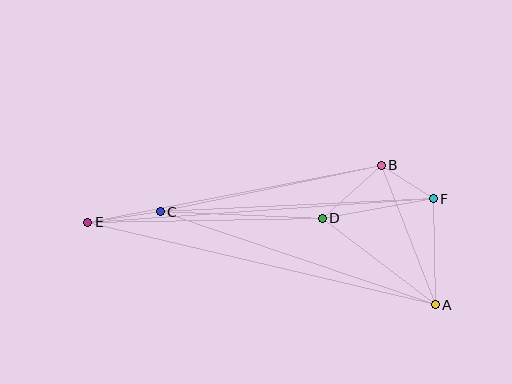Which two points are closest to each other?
Points B and F are closest to each other.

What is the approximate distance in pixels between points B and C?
The distance between B and C is approximately 226 pixels.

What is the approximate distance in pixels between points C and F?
The distance between C and F is approximately 273 pixels.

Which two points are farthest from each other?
Points A and E are farthest from each other.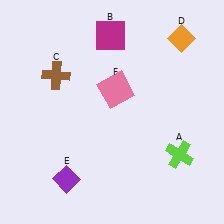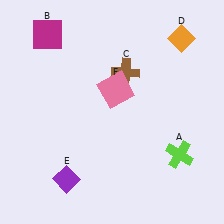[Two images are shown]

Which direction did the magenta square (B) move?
The magenta square (B) moved left.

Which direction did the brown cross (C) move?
The brown cross (C) moved right.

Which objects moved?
The objects that moved are: the magenta square (B), the brown cross (C).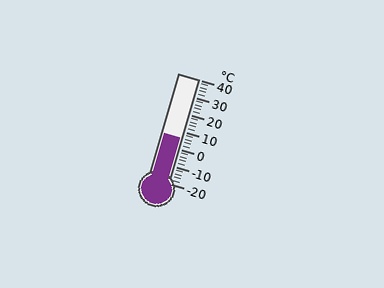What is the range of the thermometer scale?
The thermometer scale ranges from -20°C to 40°C.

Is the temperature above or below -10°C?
The temperature is above -10°C.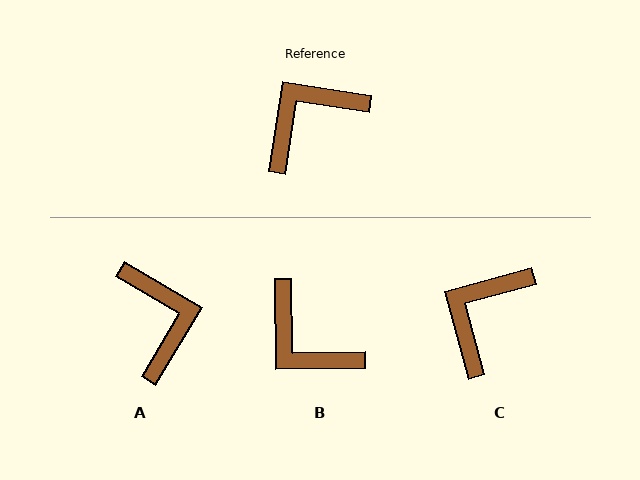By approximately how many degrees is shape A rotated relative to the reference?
Approximately 112 degrees clockwise.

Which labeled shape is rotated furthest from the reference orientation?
A, about 112 degrees away.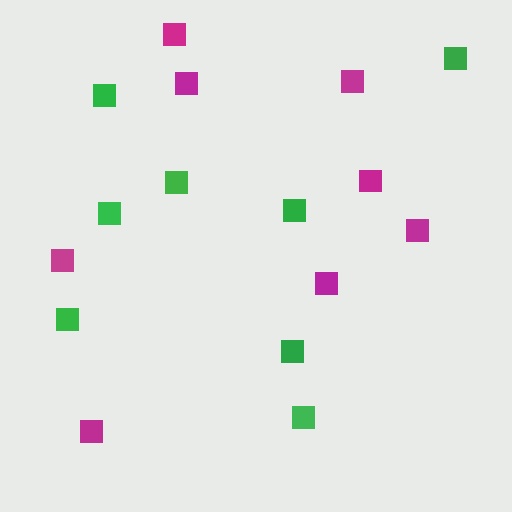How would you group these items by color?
There are 2 groups: one group of green squares (8) and one group of magenta squares (8).